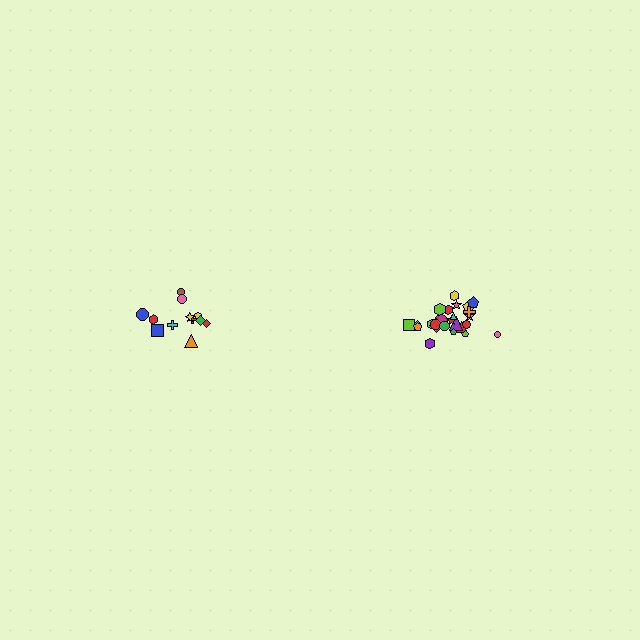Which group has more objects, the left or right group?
The right group.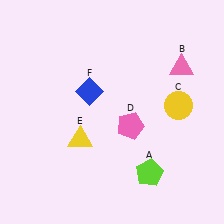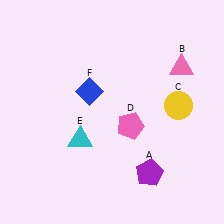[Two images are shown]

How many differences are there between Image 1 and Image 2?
There are 2 differences between the two images.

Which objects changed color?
A changed from lime to purple. E changed from yellow to cyan.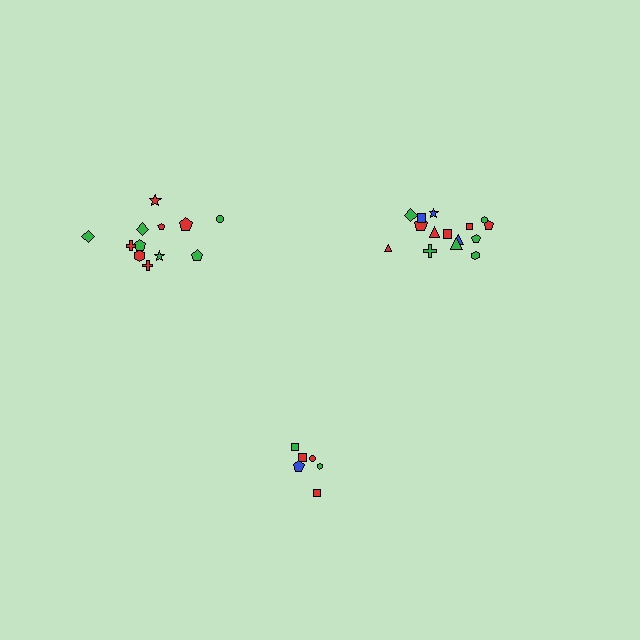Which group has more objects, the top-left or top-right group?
The top-right group.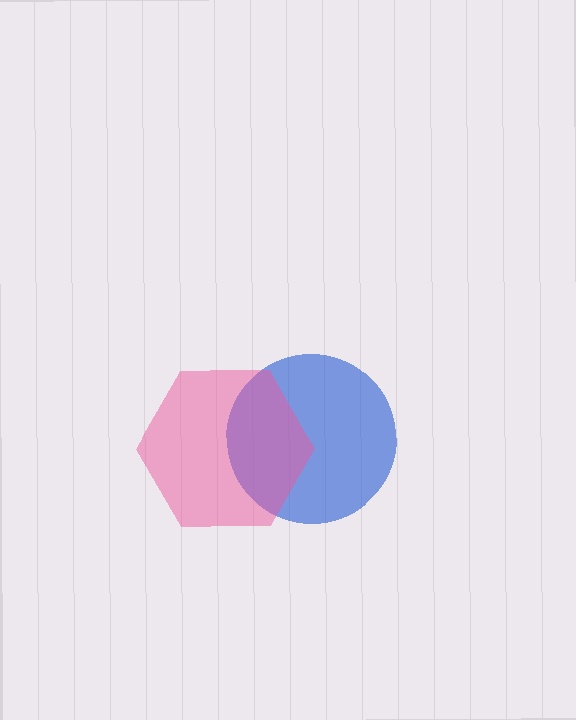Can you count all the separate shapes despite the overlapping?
Yes, there are 2 separate shapes.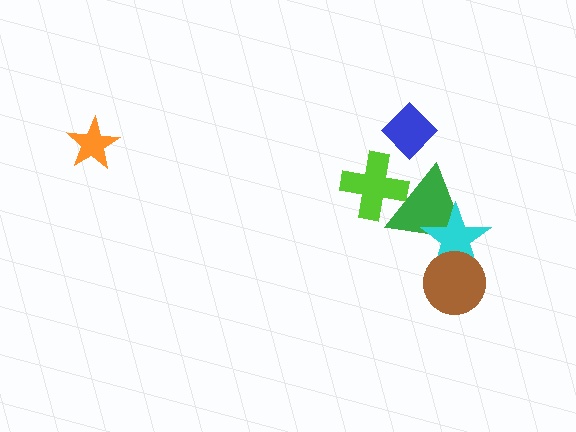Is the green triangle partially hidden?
Yes, it is partially covered by another shape.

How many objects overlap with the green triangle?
2 objects overlap with the green triangle.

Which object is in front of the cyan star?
The brown circle is in front of the cyan star.